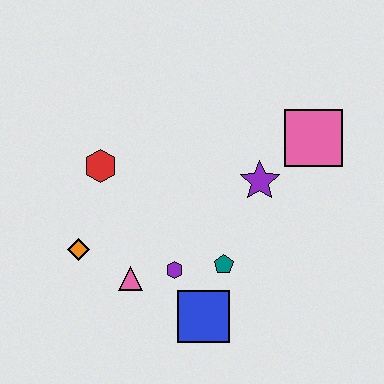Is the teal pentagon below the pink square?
Yes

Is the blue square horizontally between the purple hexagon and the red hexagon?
No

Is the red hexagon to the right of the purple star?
No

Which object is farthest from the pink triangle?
The pink square is farthest from the pink triangle.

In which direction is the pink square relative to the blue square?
The pink square is above the blue square.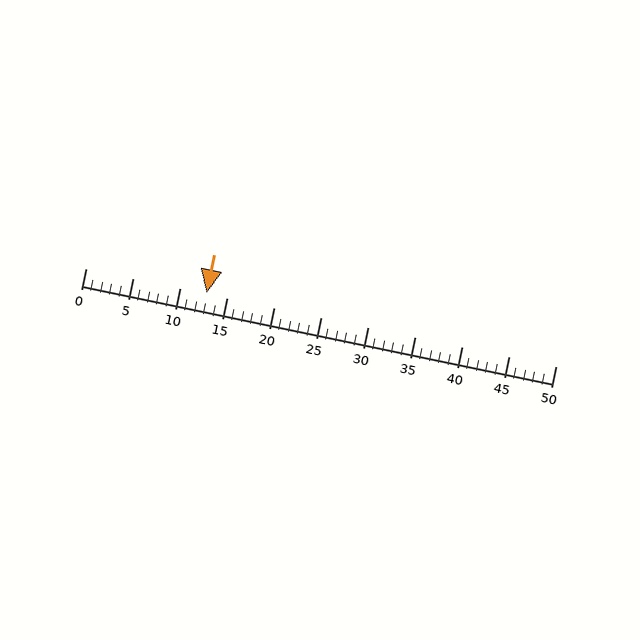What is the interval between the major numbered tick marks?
The major tick marks are spaced 5 units apart.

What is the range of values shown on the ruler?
The ruler shows values from 0 to 50.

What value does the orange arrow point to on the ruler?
The orange arrow points to approximately 13.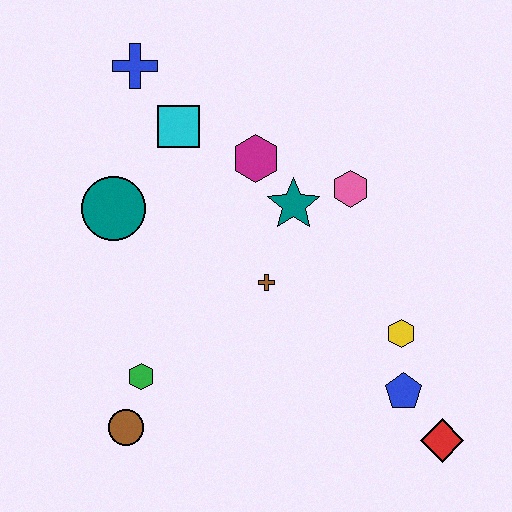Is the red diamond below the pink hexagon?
Yes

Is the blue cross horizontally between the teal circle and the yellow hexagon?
Yes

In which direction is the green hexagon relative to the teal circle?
The green hexagon is below the teal circle.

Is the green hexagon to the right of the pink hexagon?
No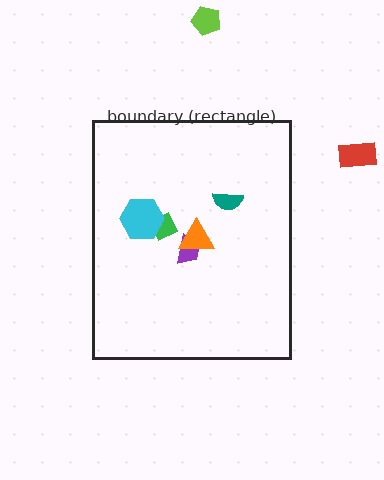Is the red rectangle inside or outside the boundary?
Outside.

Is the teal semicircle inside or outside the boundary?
Inside.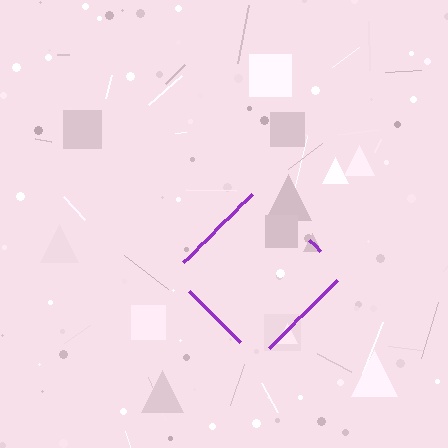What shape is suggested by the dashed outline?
The dashed outline suggests a diamond.